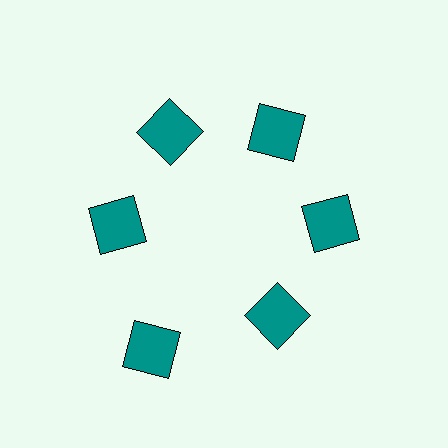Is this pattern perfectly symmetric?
No. The 6 teal squares are arranged in a ring, but one element near the 7 o'clock position is pushed outward from the center, breaking the 6-fold rotational symmetry.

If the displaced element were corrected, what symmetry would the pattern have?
It would have 6-fold rotational symmetry — the pattern would map onto itself every 60 degrees.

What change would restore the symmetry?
The symmetry would be restored by moving it inward, back onto the ring so that all 6 squares sit at equal angles and equal distance from the center.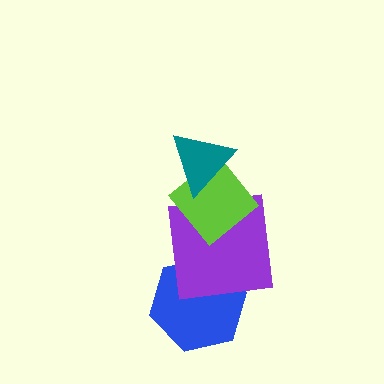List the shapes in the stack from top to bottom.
From top to bottom: the teal triangle, the lime diamond, the purple square, the blue hexagon.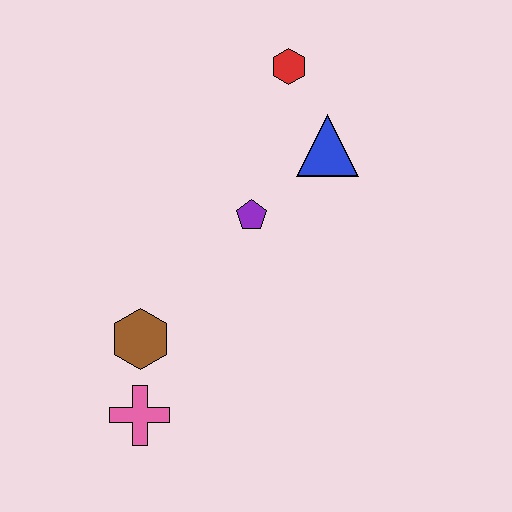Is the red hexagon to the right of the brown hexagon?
Yes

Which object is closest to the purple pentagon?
The blue triangle is closest to the purple pentagon.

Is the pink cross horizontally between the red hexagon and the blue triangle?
No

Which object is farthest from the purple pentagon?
The pink cross is farthest from the purple pentagon.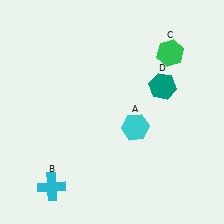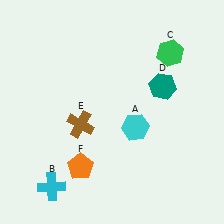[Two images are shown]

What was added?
A brown cross (E), an orange pentagon (F) were added in Image 2.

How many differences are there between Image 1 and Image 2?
There are 2 differences between the two images.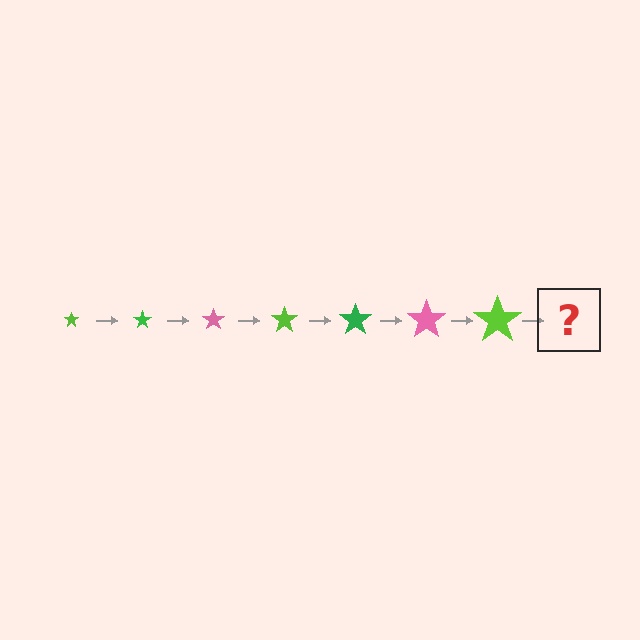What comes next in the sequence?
The next element should be a green star, larger than the previous one.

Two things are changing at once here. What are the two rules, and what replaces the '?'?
The two rules are that the star grows larger each step and the color cycles through lime, green, and pink. The '?' should be a green star, larger than the previous one.